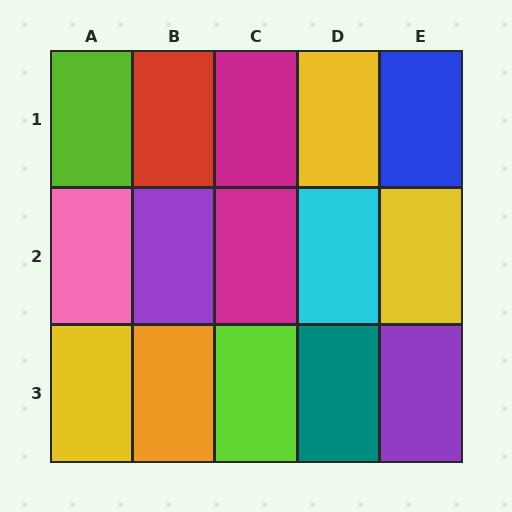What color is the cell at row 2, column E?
Yellow.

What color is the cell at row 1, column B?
Red.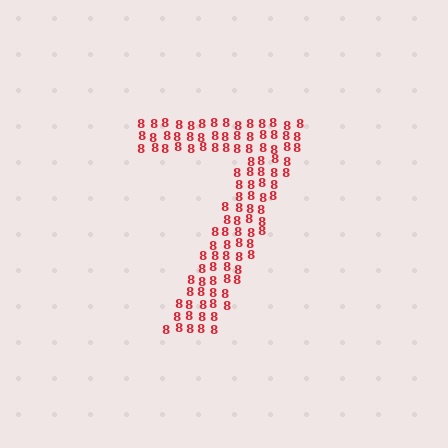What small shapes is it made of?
It is made of small digit 8's.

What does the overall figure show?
The overall figure shows the digit 7.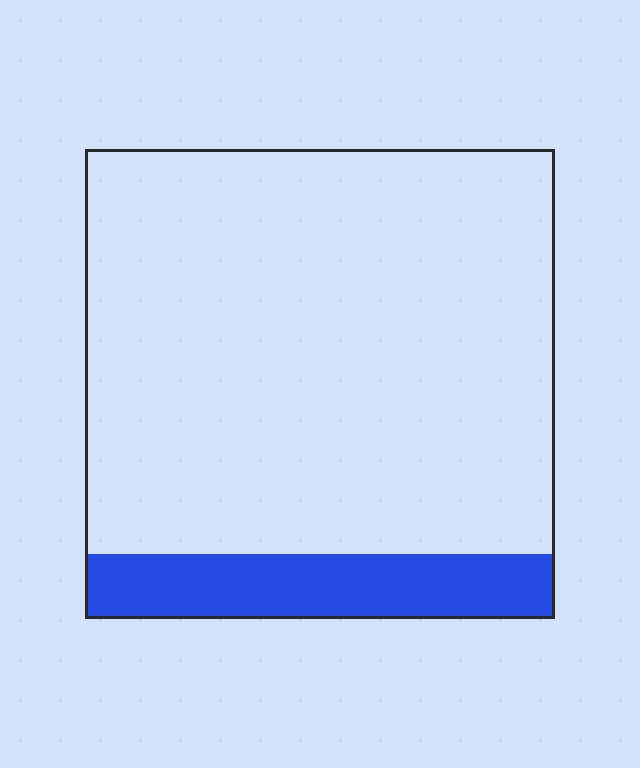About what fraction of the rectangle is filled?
About one eighth (1/8).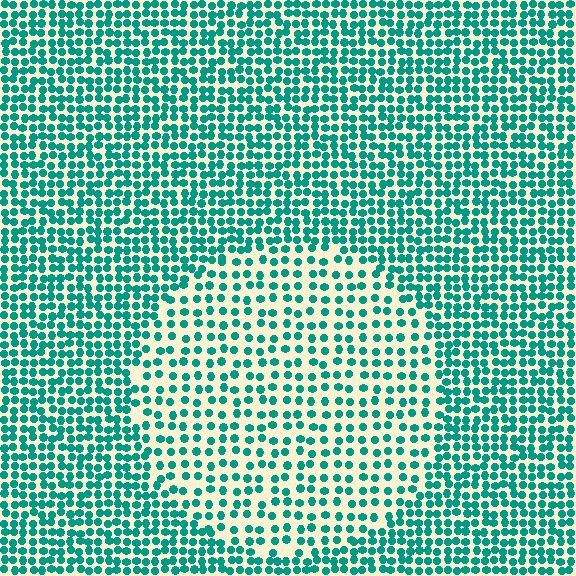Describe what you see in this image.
The image contains small teal elements arranged at two different densities. A circle-shaped region is visible where the elements are less densely packed than the surrounding area.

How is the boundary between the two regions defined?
The boundary is defined by a change in element density (approximately 1.8x ratio). All elements are the same color, size, and shape.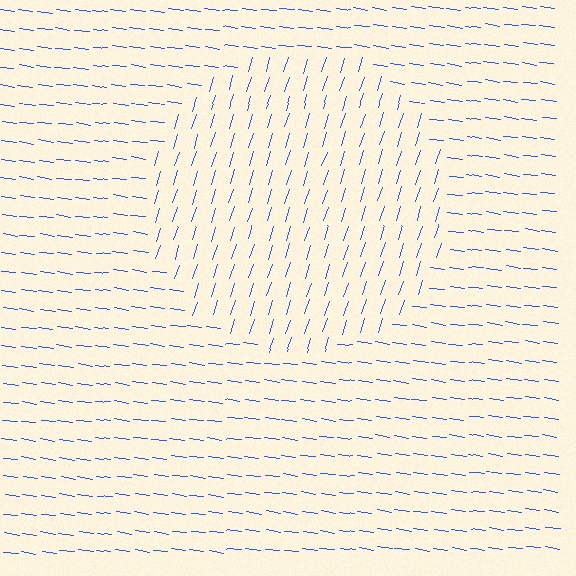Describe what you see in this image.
The image is filled with small blue line segments. A circle region in the image has lines oriented differently from the surrounding lines, creating a visible texture boundary.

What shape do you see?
I see a circle.